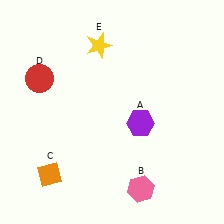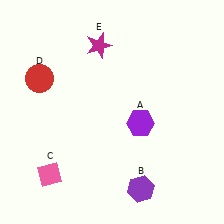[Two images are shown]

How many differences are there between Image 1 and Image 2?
There are 3 differences between the two images.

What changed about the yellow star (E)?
In Image 1, E is yellow. In Image 2, it changed to magenta.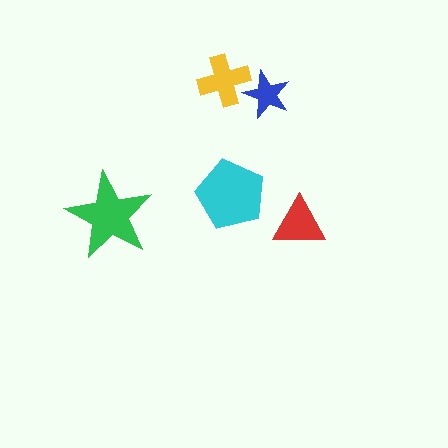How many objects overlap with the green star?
0 objects overlap with the green star.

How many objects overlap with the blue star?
1 object overlaps with the blue star.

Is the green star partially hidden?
No, no other shape covers it.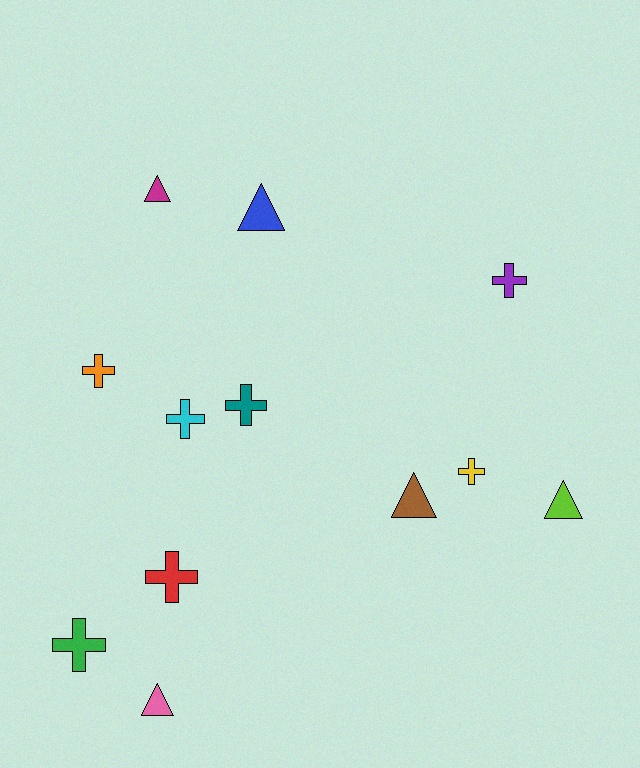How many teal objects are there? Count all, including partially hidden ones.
There is 1 teal object.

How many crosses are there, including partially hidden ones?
There are 7 crosses.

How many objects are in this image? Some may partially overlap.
There are 12 objects.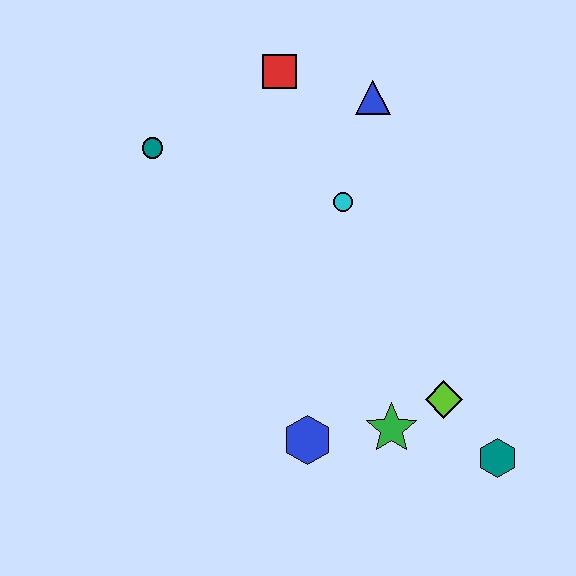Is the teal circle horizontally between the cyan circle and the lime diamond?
No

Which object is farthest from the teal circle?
The teal hexagon is farthest from the teal circle.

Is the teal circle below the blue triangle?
Yes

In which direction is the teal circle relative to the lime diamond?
The teal circle is to the left of the lime diamond.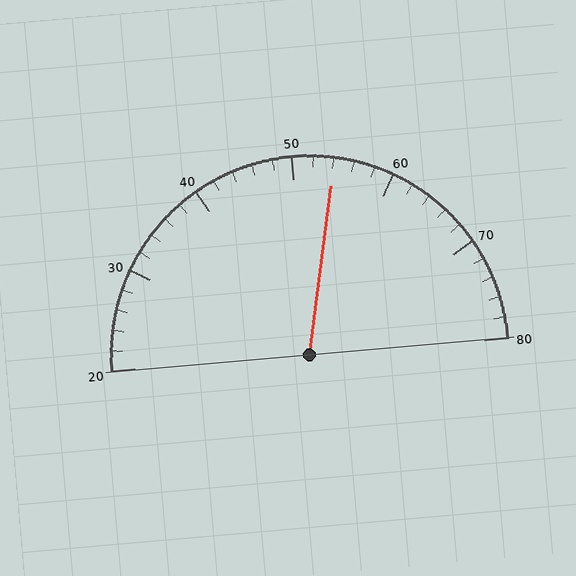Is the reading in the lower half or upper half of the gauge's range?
The reading is in the upper half of the range (20 to 80).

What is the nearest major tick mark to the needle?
The nearest major tick mark is 50.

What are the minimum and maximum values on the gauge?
The gauge ranges from 20 to 80.